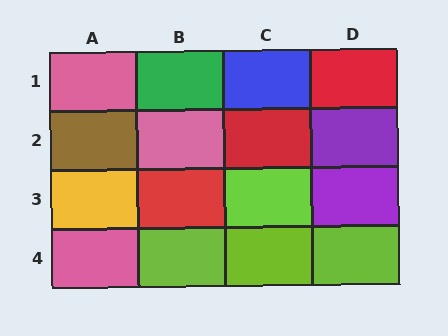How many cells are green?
1 cell is green.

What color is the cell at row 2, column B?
Pink.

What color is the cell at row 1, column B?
Green.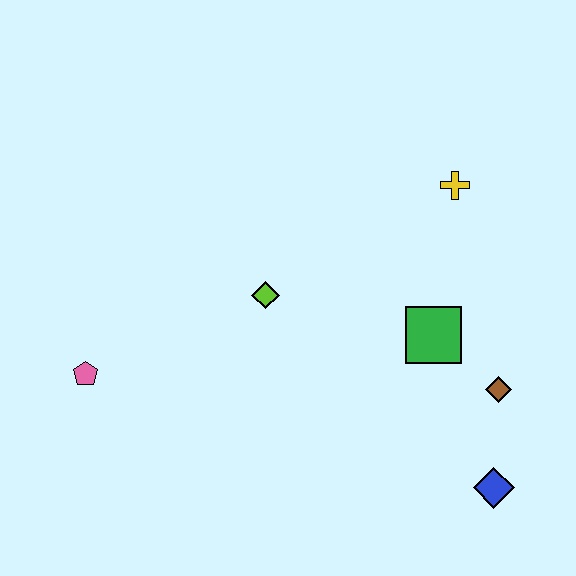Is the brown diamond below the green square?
Yes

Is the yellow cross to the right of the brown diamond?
No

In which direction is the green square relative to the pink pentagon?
The green square is to the right of the pink pentagon.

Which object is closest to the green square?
The brown diamond is closest to the green square.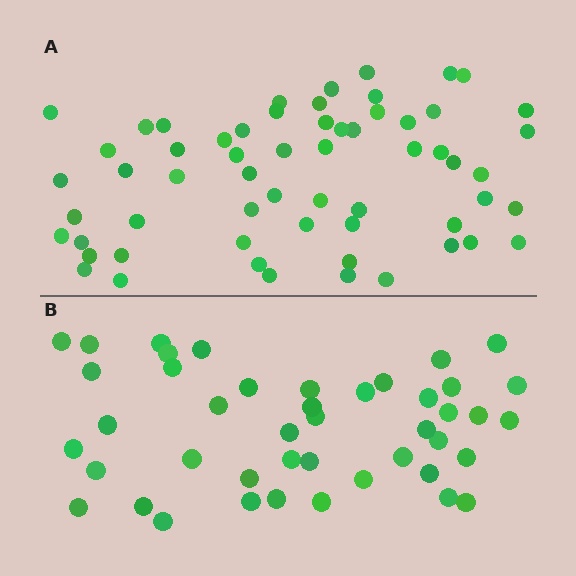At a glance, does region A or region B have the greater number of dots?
Region A (the top region) has more dots.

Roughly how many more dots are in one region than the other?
Region A has approximately 15 more dots than region B.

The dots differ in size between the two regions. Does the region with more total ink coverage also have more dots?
No. Region B has more total ink coverage because its dots are larger, but region A actually contains more individual dots. Total area can be misleading — the number of items is what matters here.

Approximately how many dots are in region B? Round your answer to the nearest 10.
About 40 dots. (The exact count is 44, which rounds to 40.)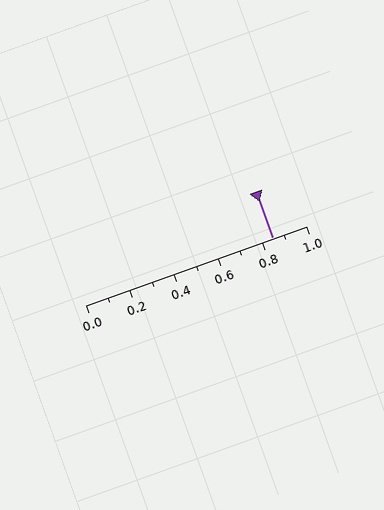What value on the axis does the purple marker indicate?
The marker indicates approximately 0.85.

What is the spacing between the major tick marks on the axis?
The major ticks are spaced 0.2 apart.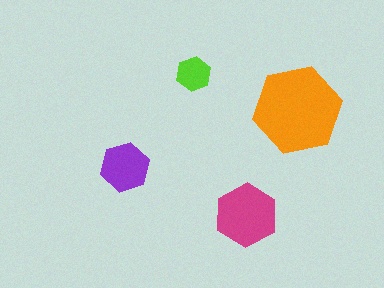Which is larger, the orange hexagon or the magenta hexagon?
The orange one.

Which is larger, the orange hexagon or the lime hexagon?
The orange one.